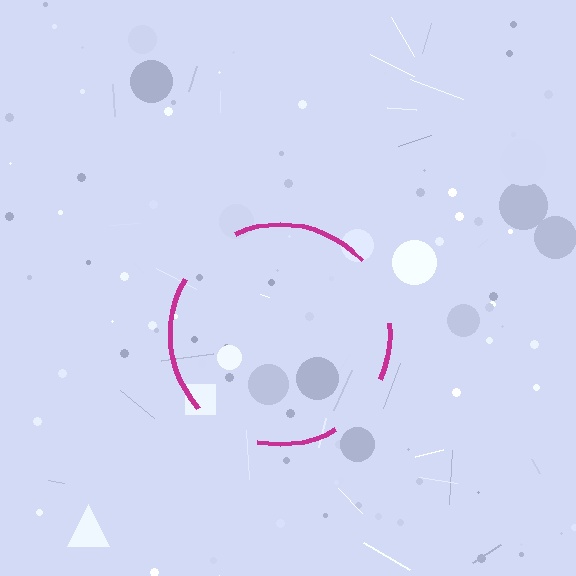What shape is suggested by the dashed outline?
The dashed outline suggests a circle.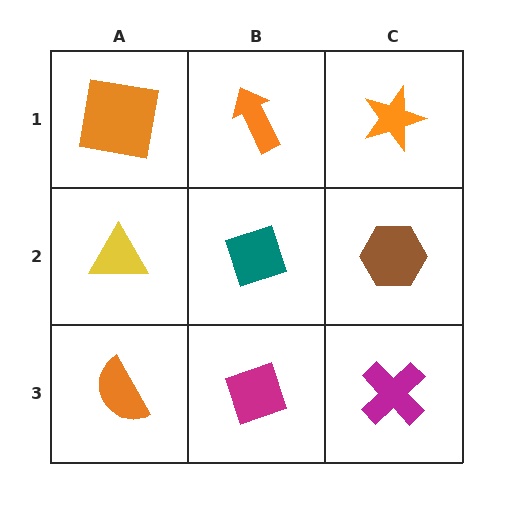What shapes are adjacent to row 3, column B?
A teal diamond (row 2, column B), an orange semicircle (row 3, column A), a magenta cross (row 3, column C).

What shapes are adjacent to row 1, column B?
A teal diamond (row 2, column B), an orange square (row 1, column A), an orange star (row 1, column C).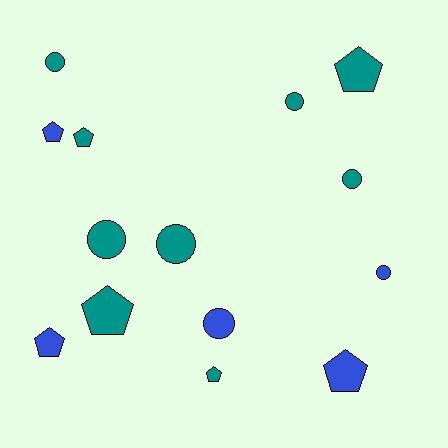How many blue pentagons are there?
There are 3 blue pentagons.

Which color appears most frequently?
Teal, with 9 objects.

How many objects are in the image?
There are 14 objects.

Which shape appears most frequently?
Pentagon, with 7 objects.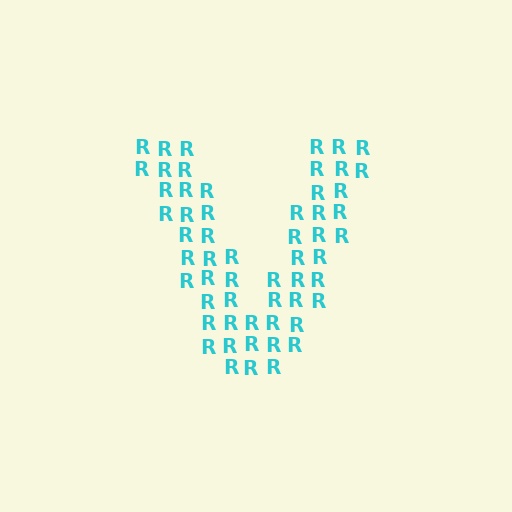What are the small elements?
The small elements are letter R's.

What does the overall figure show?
The overall figure shows the letter V.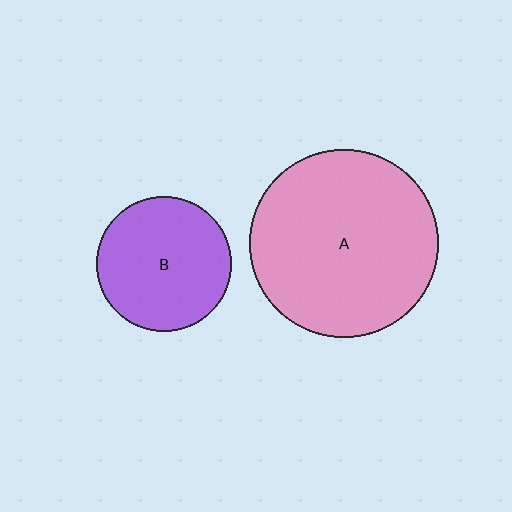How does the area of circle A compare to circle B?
Approximately 1.9 times.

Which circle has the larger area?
Circle A (pink).